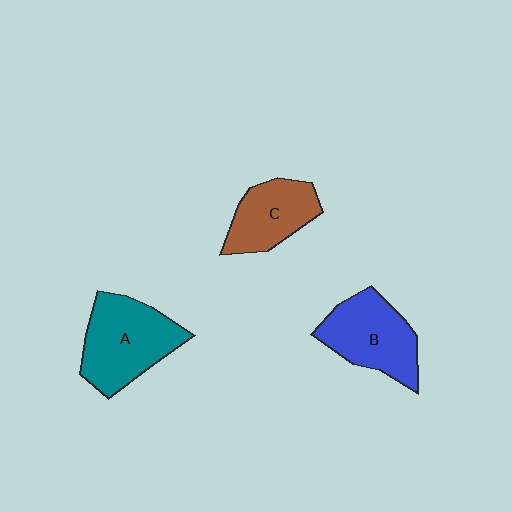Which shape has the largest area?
Shape A (teal).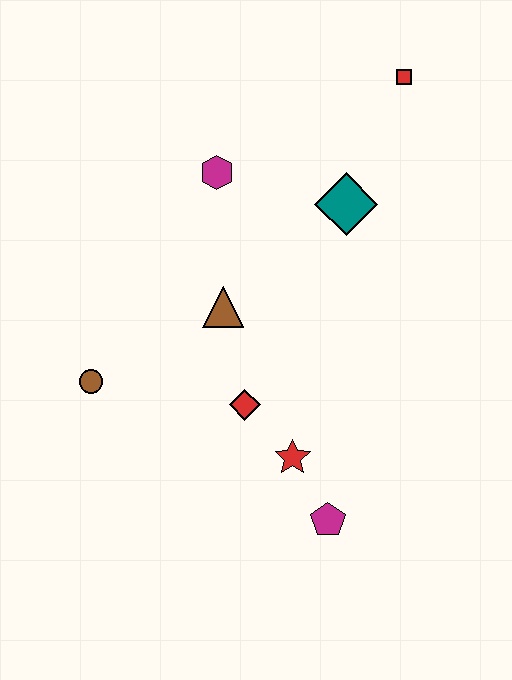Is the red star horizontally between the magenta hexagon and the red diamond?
No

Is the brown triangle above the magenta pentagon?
Yes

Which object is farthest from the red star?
The red square is farthest from the red star.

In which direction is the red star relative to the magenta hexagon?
The red star is below the magenta hexagon.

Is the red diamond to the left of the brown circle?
No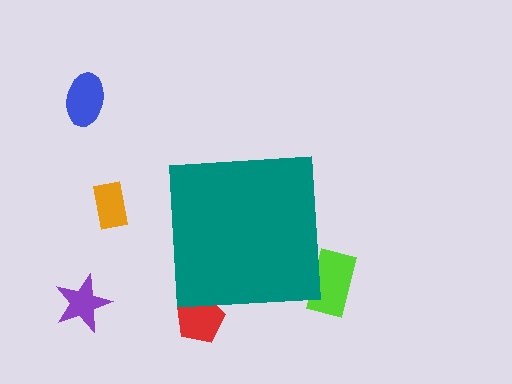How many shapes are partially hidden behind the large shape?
2 shapes are partially hidden.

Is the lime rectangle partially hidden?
Yes, the lime rectangle is partially hidden behind the teal square.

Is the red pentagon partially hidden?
Yes, the red pentagon is partially hidden behind the teal square.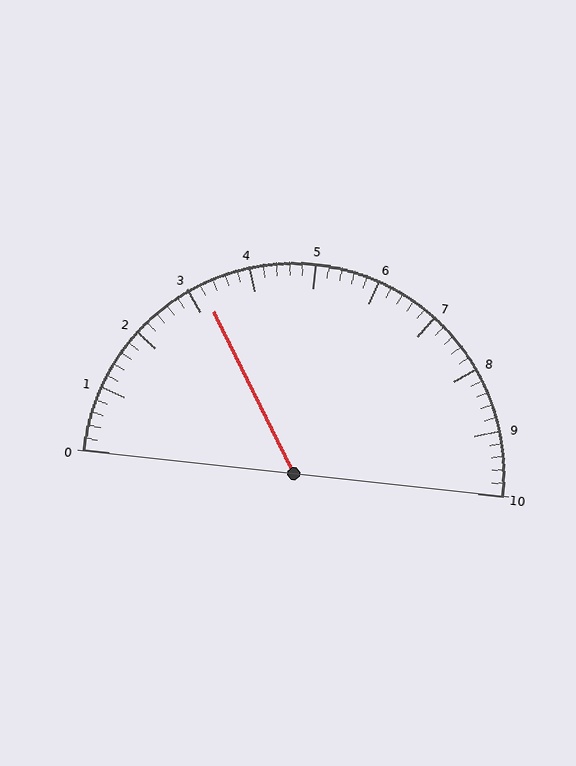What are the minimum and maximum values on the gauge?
The gauge ranges from 0 to 10.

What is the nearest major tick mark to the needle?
The nearest major tick mark is 3.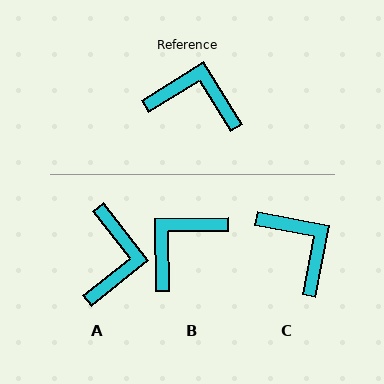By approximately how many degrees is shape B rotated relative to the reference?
Approximately 59 degrees counter-clockwise.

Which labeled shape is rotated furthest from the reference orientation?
A, about 84 degrees away.